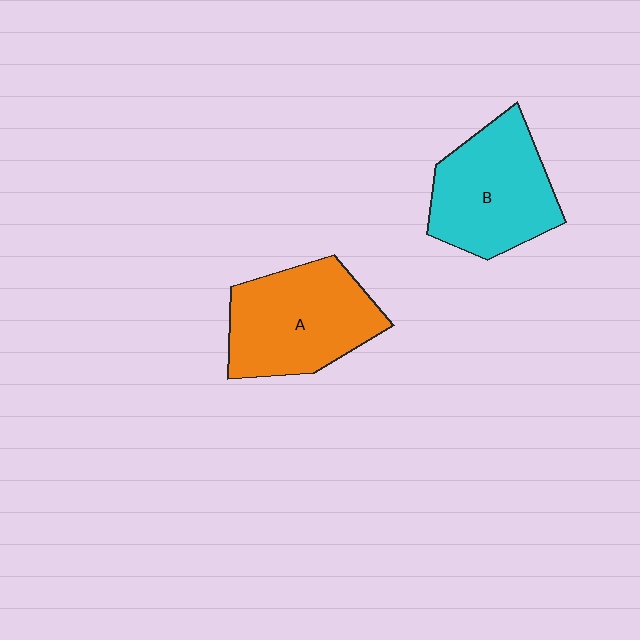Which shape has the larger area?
Shape A (orange).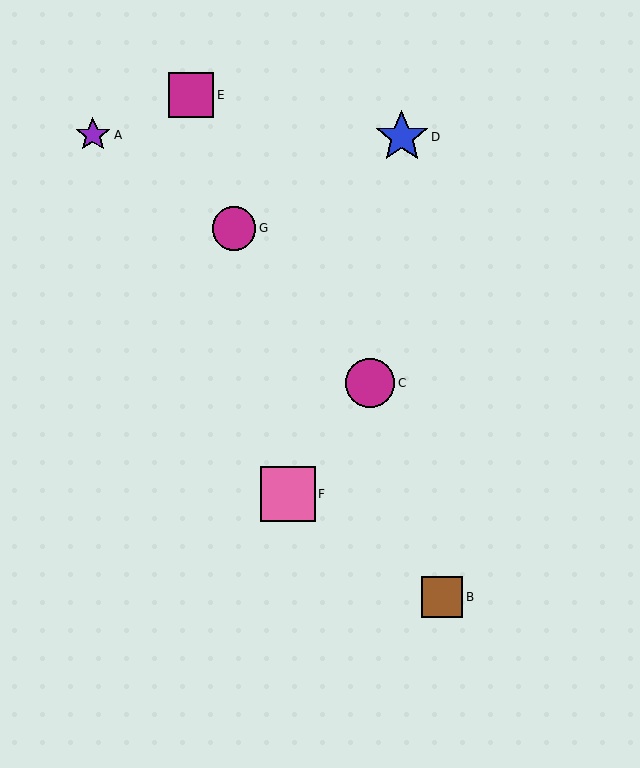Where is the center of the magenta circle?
The center of the magenta circle is at (234, 228).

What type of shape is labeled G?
Shape G is a magenta circle.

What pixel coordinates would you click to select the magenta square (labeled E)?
Click at (191, 95) to select the magenta square E.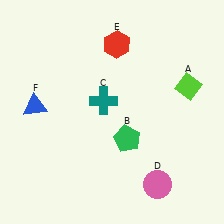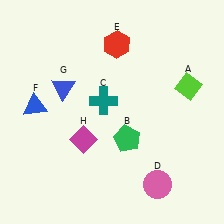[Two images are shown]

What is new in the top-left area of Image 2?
A blue triangle (G) was added in the top-left area of Image 2.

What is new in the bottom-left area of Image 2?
A magenta diamond (H) was added in the bottom-left area of Image 2.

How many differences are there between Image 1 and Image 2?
There are 2 differences between the two images.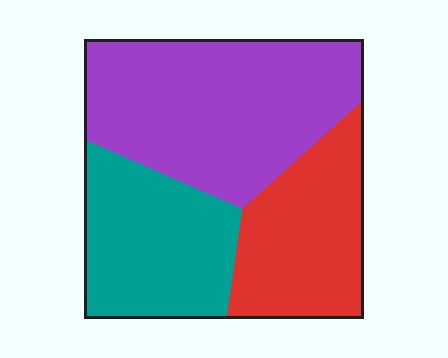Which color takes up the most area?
Purple, at roughly 45%.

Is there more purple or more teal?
Purple.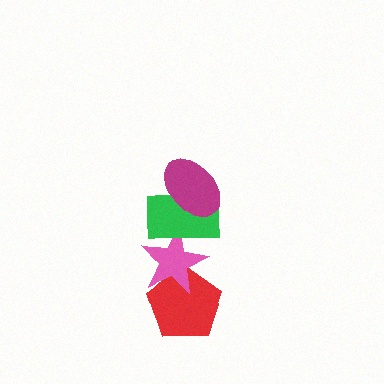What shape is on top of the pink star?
The green rectangle is on top of the pink star.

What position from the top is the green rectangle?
The green rectangle is 2nd from the top.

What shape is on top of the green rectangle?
The magenta ellipse is on top of the green rectangle.